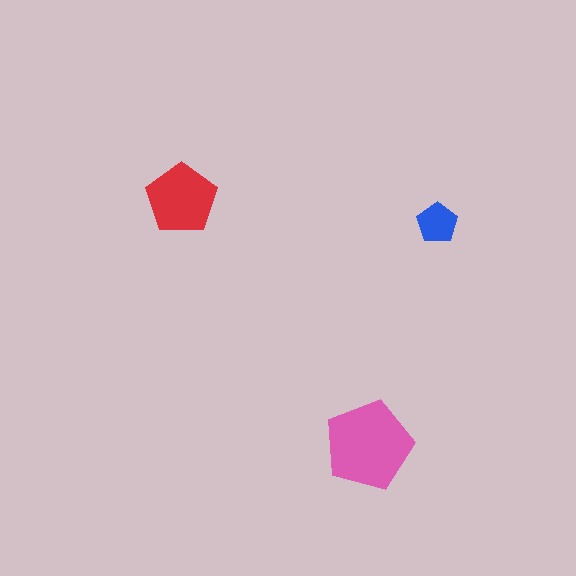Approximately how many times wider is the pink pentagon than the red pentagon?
About 1.5 times wider.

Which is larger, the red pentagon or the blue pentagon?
The red one.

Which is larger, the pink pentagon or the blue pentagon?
The pink one.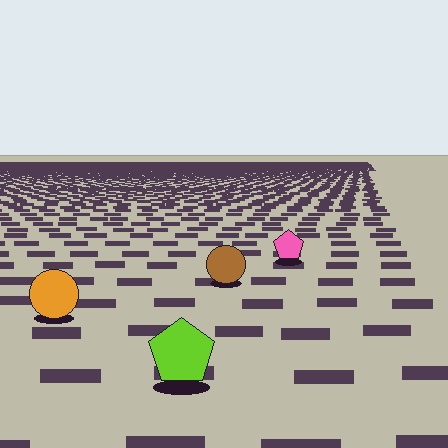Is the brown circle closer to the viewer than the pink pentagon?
Yes. The brown circle is closer — you can tell from the texture gradient: the ground texture is coarser near it.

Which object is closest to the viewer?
The lime pentagon is closest. The texture marks near it are larger and more spread out.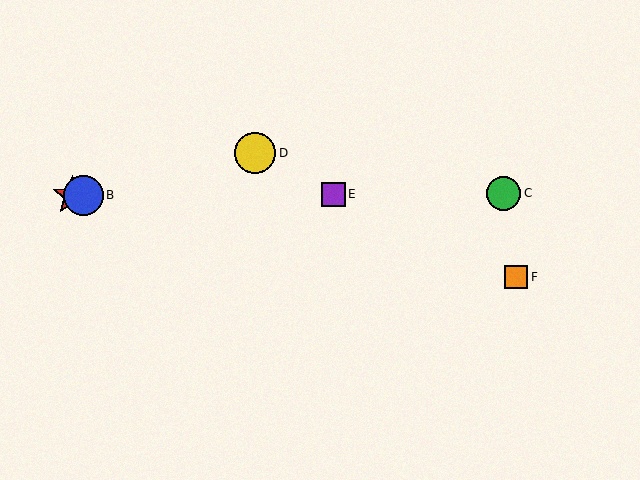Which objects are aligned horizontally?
Objects A, B, C, E are aligned horizontally.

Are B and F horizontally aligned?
No, B is at y≈195 and F is at y≈278.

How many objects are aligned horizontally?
4 objects (A, B, C, E) are aligned horizontally.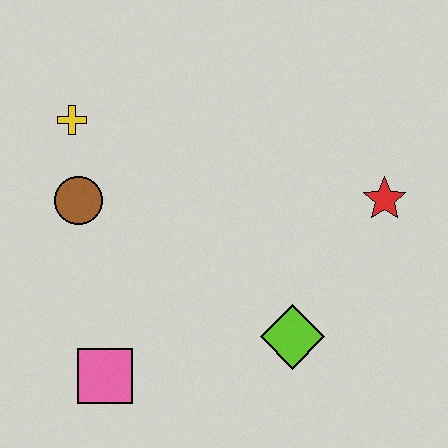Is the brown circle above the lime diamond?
Yes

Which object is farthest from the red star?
The pink square is farthest from the red star.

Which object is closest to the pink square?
The brown circle is closest to the pink square.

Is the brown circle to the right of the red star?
No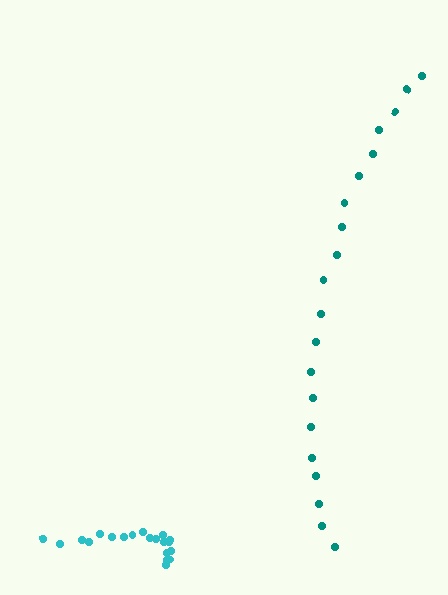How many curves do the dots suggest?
There are 2 distinct paths.